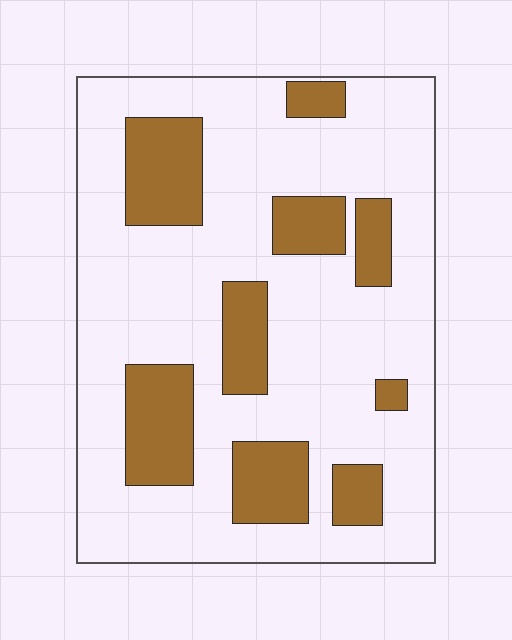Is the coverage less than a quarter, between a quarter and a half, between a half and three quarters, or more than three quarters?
Less than a quarter.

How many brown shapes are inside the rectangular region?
9.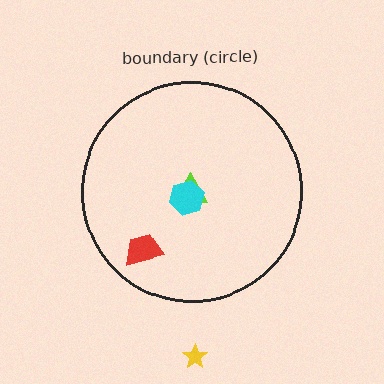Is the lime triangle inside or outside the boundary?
Inside.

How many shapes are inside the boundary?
3 inside, 1 outside.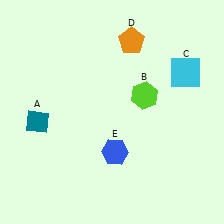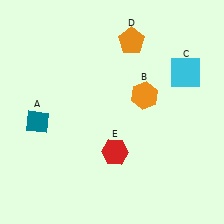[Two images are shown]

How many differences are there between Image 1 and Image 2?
There are 2 differences between the two images.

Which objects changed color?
B changed from lime to orange. E changed from blue to red.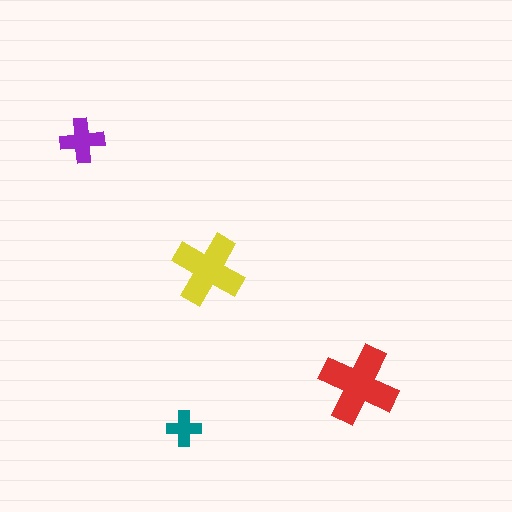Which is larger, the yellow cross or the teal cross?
The yellow one.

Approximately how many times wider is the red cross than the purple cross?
About 2 times wider.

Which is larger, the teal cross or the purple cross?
The purple one.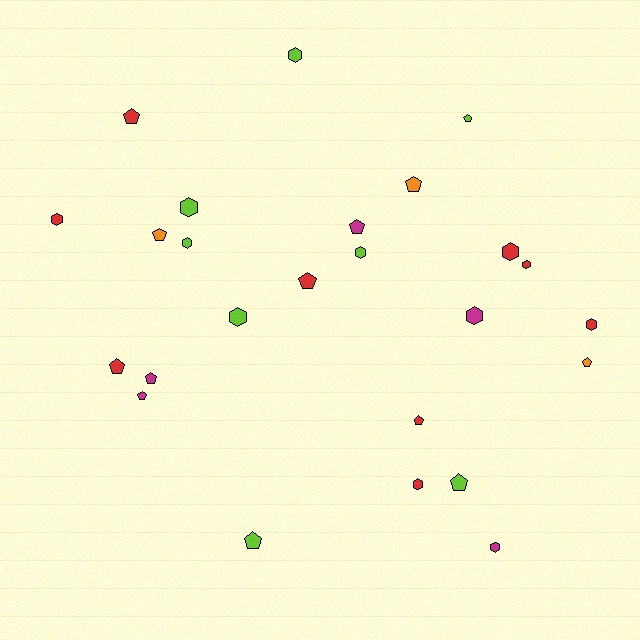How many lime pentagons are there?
There are 3 lime pentagons.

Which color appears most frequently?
Red, with 9 objects.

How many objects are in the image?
There are 25 objects.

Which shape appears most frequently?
Pentagon, with 13 objects.